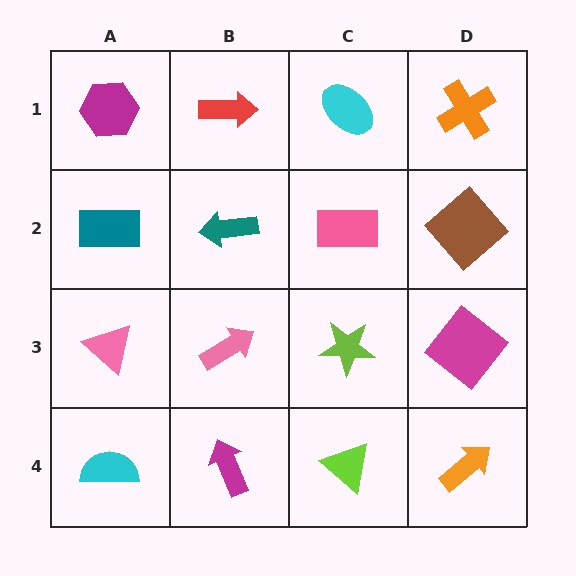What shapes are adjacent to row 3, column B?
A teal arrow (row 2, column B), a magenta arrow (row 4, column B), a pink triangle (row 3, column A), a lime star (row 3, column C).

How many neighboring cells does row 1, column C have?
3.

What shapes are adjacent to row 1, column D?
A brown diamond (row 2, column D), a cyan ellipse (row 1, column C).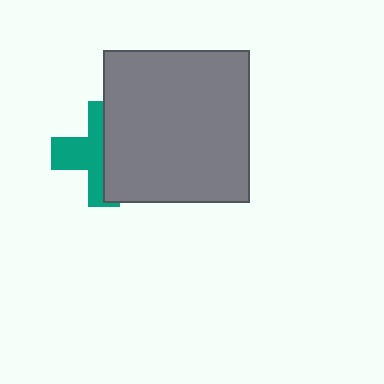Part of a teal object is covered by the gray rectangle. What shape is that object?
It is a cross.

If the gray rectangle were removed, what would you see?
You would see the complete teal cross.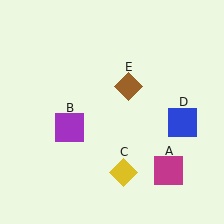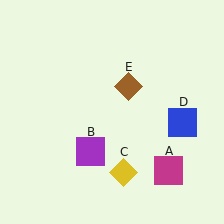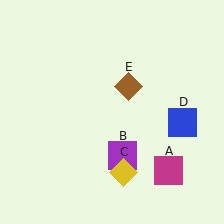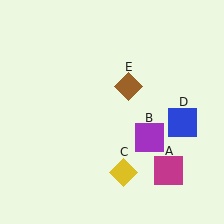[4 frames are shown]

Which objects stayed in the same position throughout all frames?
Magenta square (object A) and yellow diamond (object C) and blue square (object D) and brown diamond (object E) remained stationary.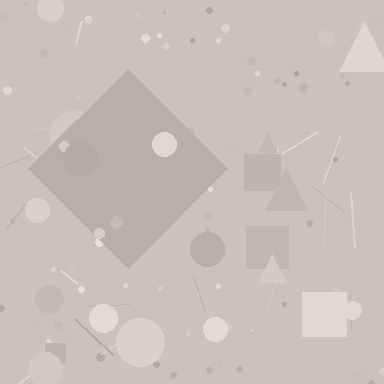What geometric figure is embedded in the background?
A diamond is embedded in the background.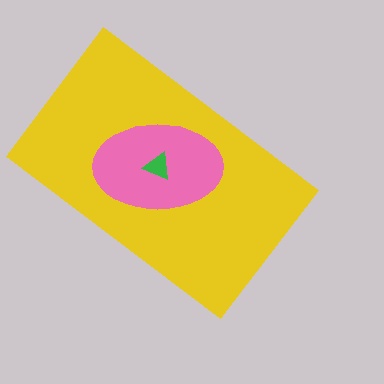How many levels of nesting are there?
3.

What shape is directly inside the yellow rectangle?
The pink ellipse.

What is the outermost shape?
The yellow rectangle.